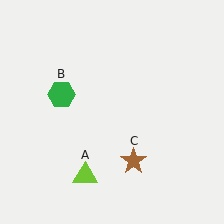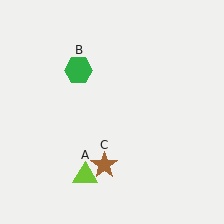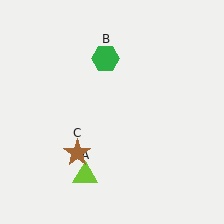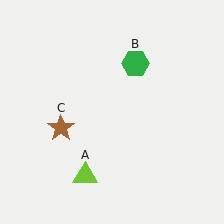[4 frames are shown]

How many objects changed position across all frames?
2 objects changed position: green hexagon (object B), brown star (object C).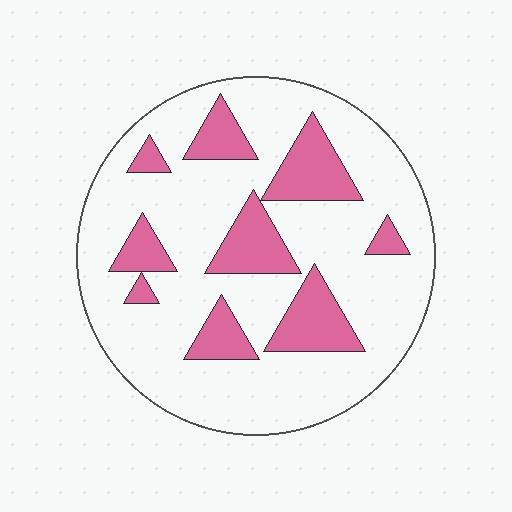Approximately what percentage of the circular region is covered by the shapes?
Approximately 25%.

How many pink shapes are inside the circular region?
9.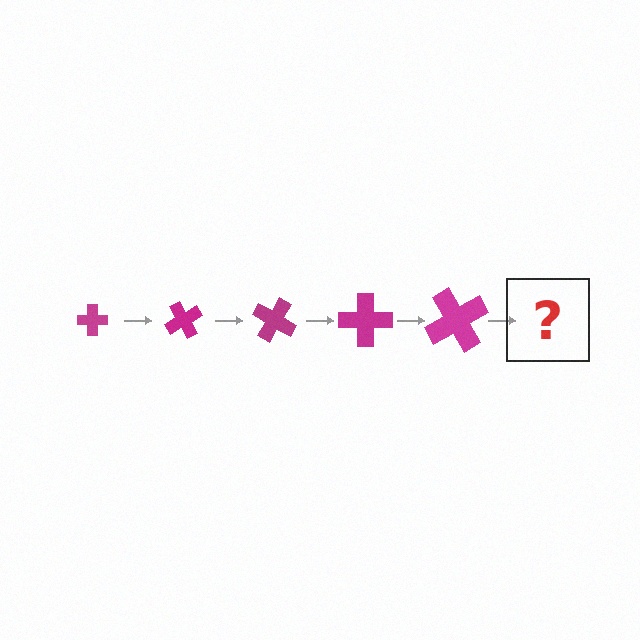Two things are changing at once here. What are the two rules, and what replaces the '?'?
The two rules are that the cross grows larger each step and it rotates 60 degrees each step. The '?' should be a cross, larger than the previous one and rotated 300 degrees from the start.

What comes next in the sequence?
The next element should be a cross, larger than the previous one and rotated 300 degrees from the start.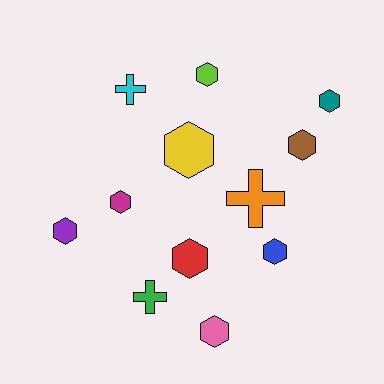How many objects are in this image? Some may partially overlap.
There are 12 objects.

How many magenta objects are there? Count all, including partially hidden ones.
There is 1 magenta object.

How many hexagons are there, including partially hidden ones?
There are 9 hexagons.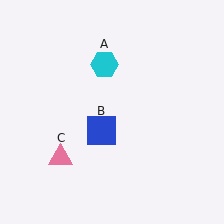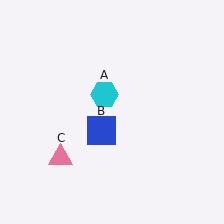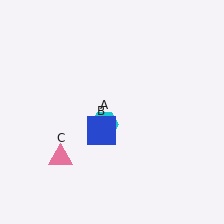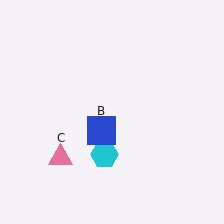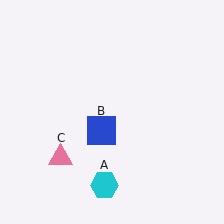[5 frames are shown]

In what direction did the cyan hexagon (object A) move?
The cyan hexagon (object A) moved down.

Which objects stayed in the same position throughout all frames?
Blue square (object B) and pink triangle (object C) remained stationary.